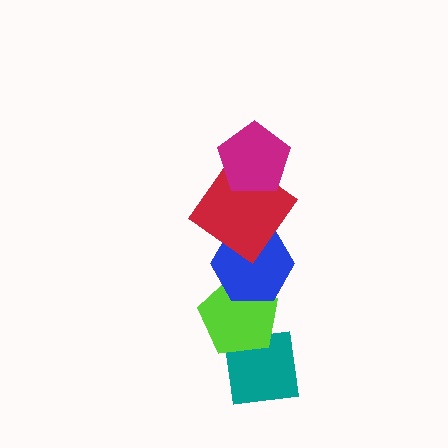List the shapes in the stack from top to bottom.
From top to bottom: the magenta pentagon, the red diamond, the blue hexagon, the lime pentagon, the teal square.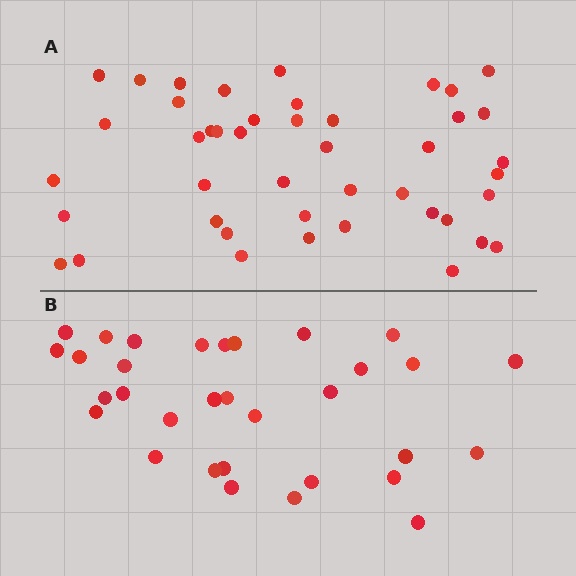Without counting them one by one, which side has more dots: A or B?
Region A (the top region) has more dots.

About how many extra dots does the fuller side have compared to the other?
Region A has roughly 12 or so more dots than region B.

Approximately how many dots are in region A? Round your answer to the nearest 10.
About 40 dots. (The exact count is 44, which rounds to 40.)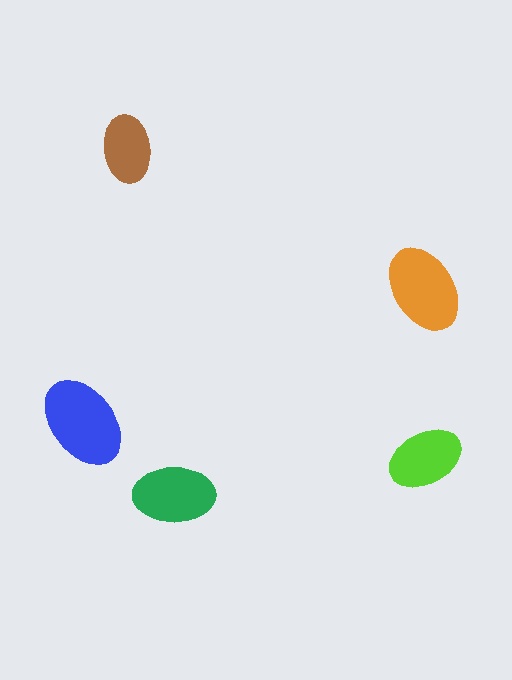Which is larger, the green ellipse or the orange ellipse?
The orange one.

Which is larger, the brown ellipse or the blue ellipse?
The blue one.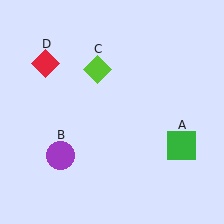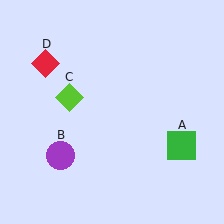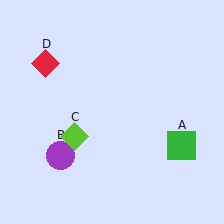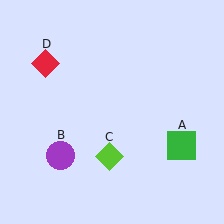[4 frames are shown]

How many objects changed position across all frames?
1 object changed position: lime diamond (object C).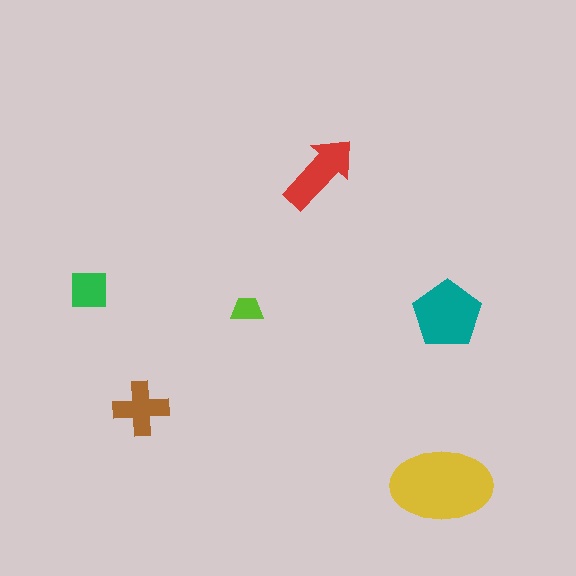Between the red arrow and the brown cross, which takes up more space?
The red arrow.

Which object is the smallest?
The lime trapezoid.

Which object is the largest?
The yellow ellipse.